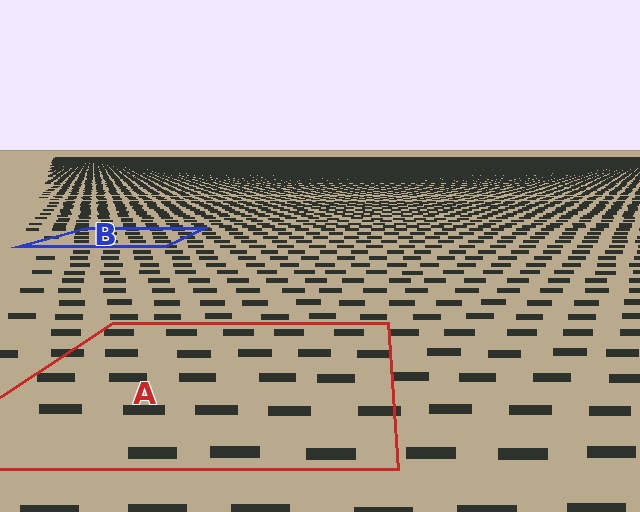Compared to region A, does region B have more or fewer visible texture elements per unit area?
Region B has more texture elements per unit area — they are packed more densely because it is farther away.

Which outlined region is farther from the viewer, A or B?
Region B is farther from the viewer — the texture elements inside it appear smaller and more densely packed.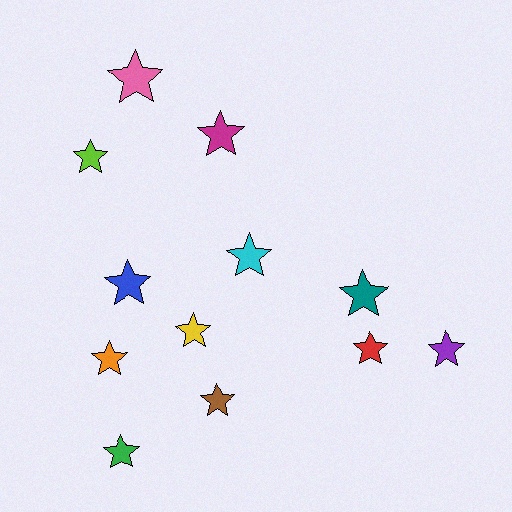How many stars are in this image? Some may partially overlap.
There are 12 stars.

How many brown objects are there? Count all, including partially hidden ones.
There is 1 brown object.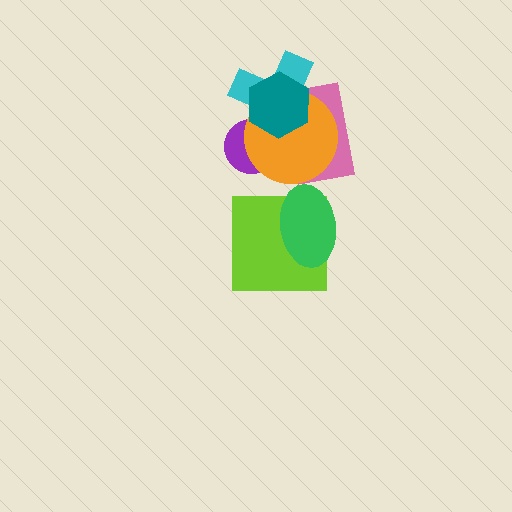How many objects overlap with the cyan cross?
4 objects overlap with the cyan cross.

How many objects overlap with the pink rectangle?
3 objects overlap with the pink rectangle.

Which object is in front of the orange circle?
The teal hexagon is in front of the orange circle.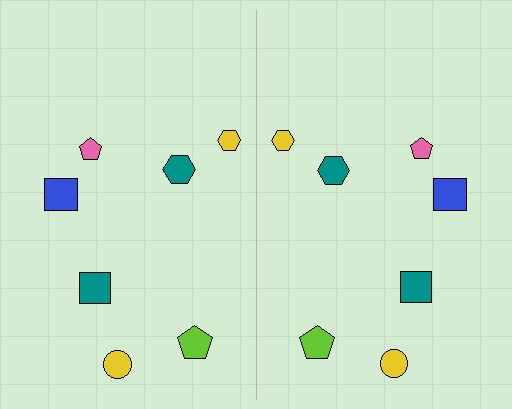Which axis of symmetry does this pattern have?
The pattern has a vertical axis of symmetry running through the center of the image.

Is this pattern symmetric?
Yes, this pattern has bilateral (reflection) symmetry.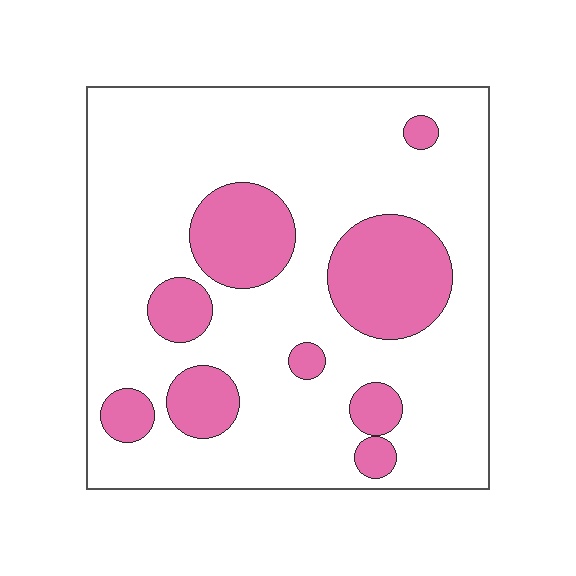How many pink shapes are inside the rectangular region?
9.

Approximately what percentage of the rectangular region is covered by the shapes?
Approximately 25%.